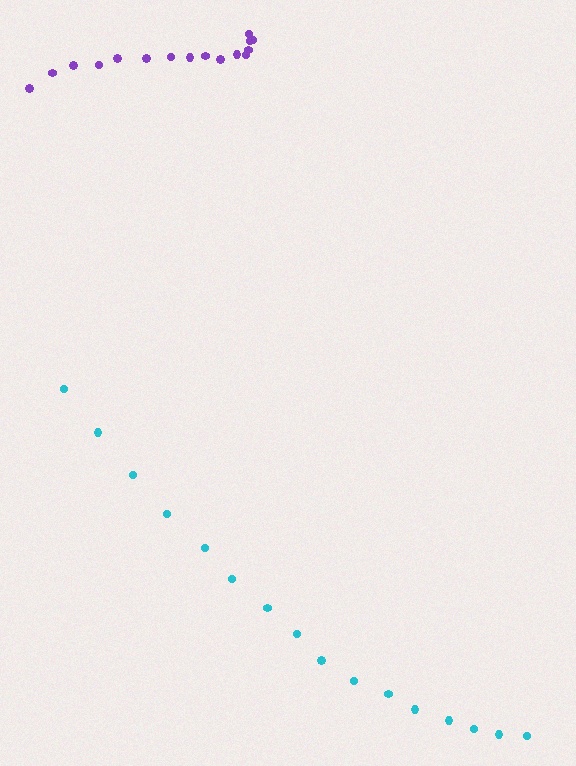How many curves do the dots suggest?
There are 2 distinct paths.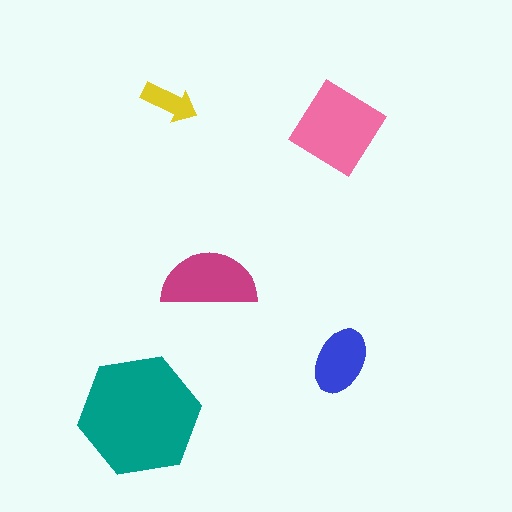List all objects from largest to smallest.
The teal hexagon, the pink diamond, the magenta semicircle, the blue ellipse, the yellow arrow.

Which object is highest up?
The yellow arrow is topmost.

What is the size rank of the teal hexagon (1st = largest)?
1st.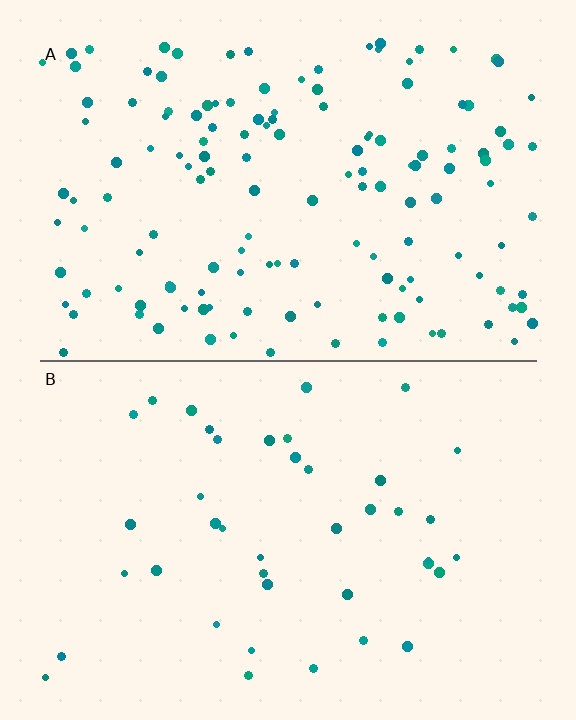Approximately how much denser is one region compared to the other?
Approximately 3.5× — region A over region B.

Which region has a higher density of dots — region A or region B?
A (the top).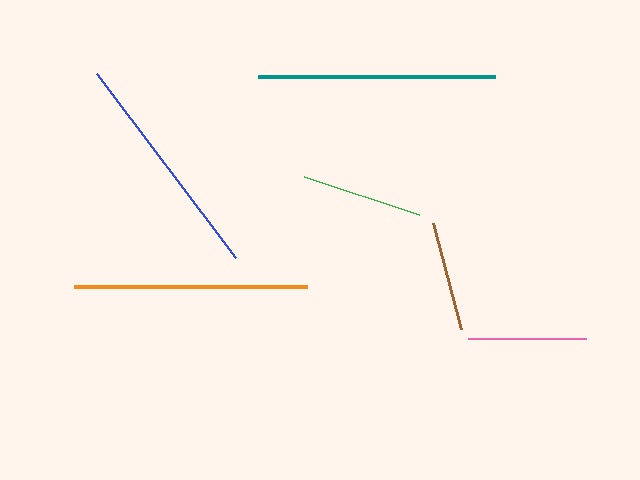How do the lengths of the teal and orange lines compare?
The teal and orange lines are approximately the same length.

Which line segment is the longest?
The teal line is the longest at approximately 237 pixels.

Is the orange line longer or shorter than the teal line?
The teal line is longer than the orange line.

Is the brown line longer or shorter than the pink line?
The pink line is longer than the brown line.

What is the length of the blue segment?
The blue segment is approximately 230 pixels long.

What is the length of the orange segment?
The orange segment is approximately 233 pixels long.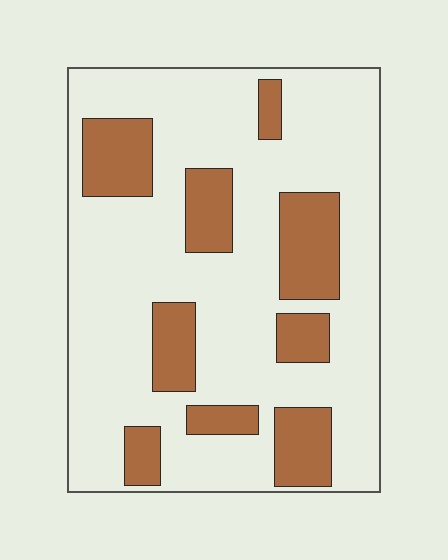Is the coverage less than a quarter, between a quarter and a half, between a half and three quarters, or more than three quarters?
Between a quarter and a half.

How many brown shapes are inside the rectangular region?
9.